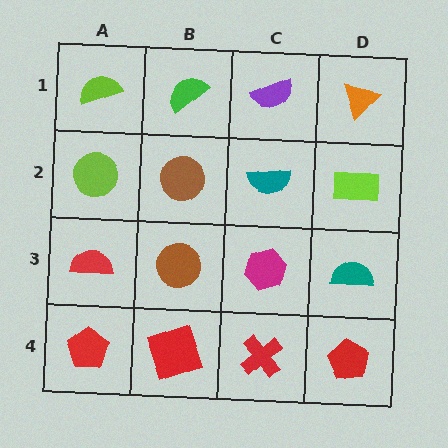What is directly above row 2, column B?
A green semicircle.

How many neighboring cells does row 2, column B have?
4.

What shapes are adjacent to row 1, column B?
A brown circle (row 2, column B), a lime semicircle (row 1, column A), a purple semicircle (row 1, column C).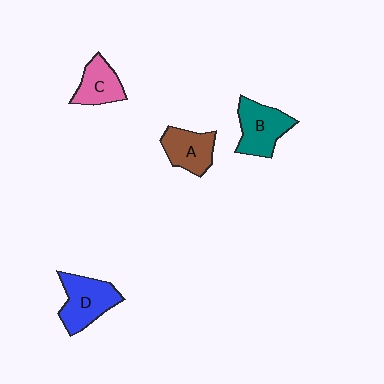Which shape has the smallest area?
Shape C (pink).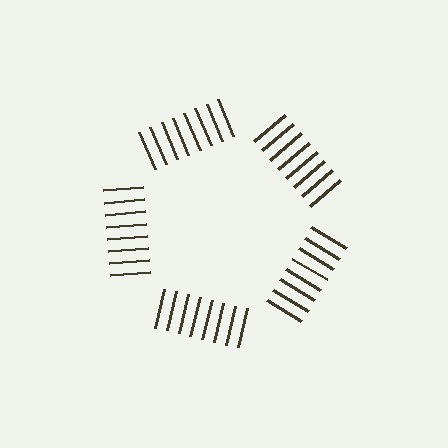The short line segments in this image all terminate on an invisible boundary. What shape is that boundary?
An illusory pentagon — the line segments terminate on its edges but no continuous stroke is drawn.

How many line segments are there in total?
40 — 8 along each of the 5 edges.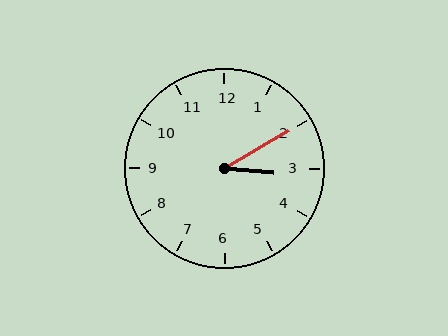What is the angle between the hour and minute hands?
Approximately 35 degrees.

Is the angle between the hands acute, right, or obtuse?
It is acute.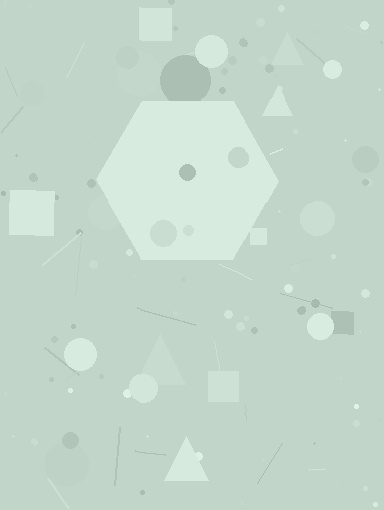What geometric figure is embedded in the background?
A hexagon is embedded in the background.